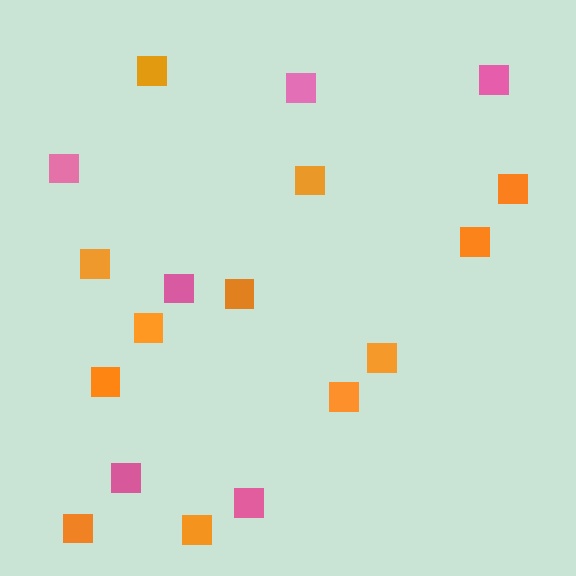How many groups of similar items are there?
There are 2 groups: one group of orange squares (12) and one group of pink squares (6).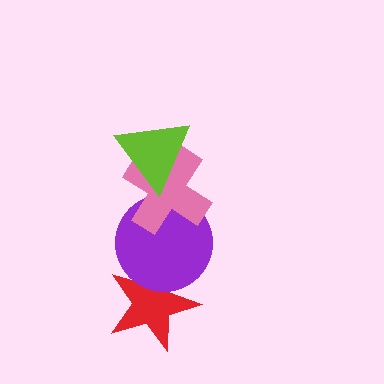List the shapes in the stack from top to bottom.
From top to bottom: the lime triangle, the pink cross, the purple circle, the red star.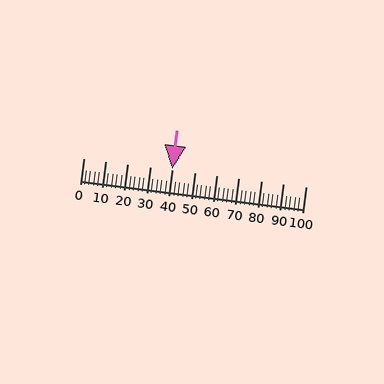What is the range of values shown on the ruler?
The ruler shows values from 0 to 100.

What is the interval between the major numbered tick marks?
The major tick marks are spaced 10 units apart.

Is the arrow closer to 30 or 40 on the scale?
The arrow is closer to 40.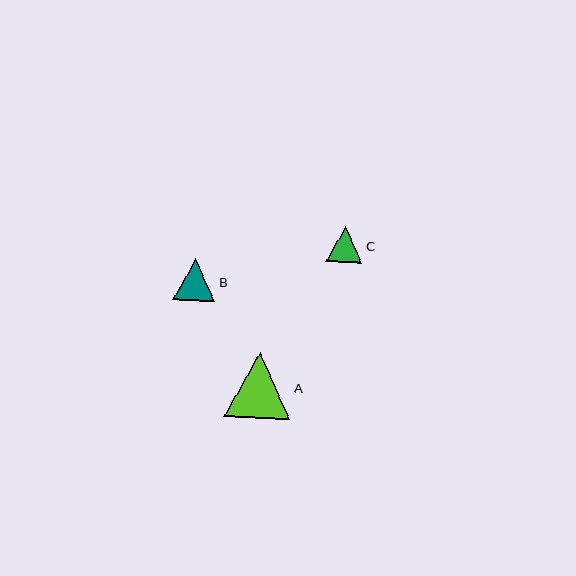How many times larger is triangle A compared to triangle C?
Triangle A is approximately 1.8 times the size of triangle C.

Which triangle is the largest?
Triangle A is the largest with a size of approximately 66 pixels.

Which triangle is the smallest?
Triangle C is the smallest with a size of approximately 36 pixels.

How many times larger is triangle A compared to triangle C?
Triangle A is approximately 1.8 times the size of triangle C.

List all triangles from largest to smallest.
From largest to smallest: A, B, C.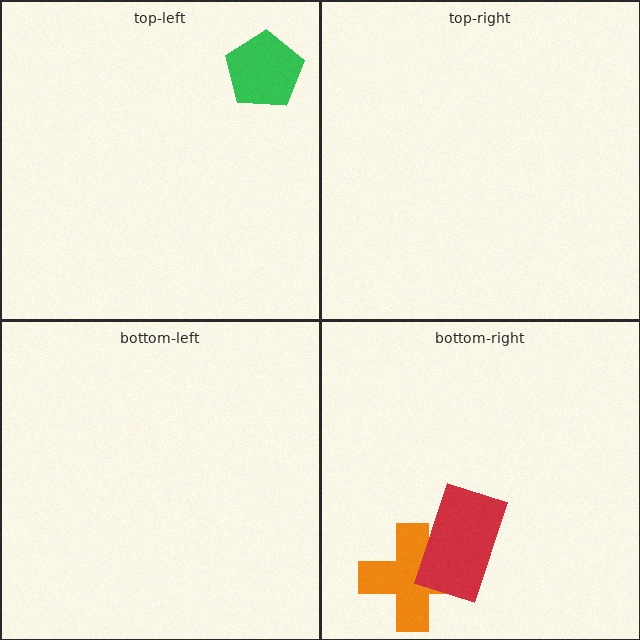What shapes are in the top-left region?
The green pentagon.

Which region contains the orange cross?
The bottom-right region.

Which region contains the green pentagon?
The top-left region.